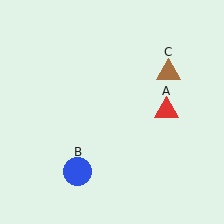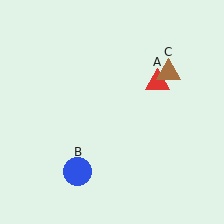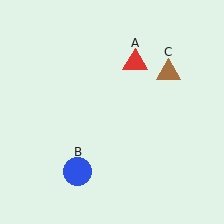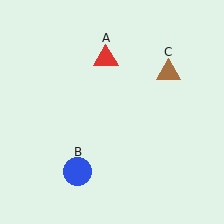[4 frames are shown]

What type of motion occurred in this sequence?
The red triangle (object A) rotated counterclockwise around the center of the scene.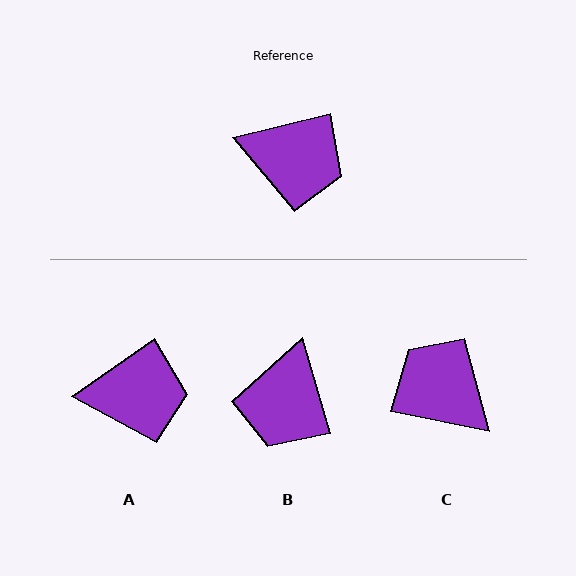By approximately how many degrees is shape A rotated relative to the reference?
Approximately 21 degrees counter-clockwise.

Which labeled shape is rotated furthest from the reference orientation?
C, about 155 degrees away.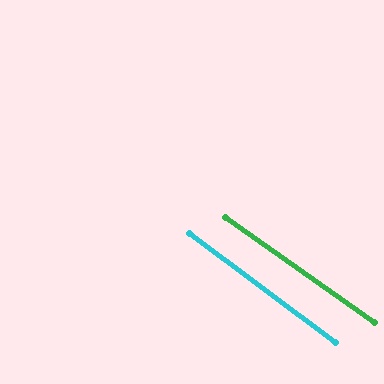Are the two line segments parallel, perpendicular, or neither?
Parallel — their directions differ by only 1.8°.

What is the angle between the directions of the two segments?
Approximately 2 degrees.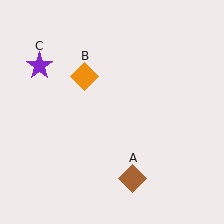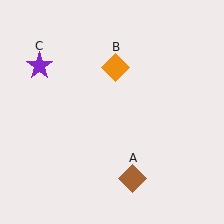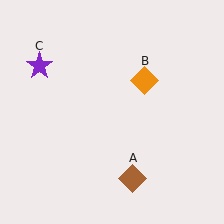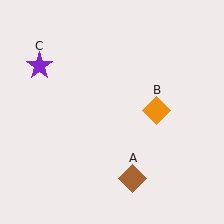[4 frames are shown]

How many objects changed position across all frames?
1 object changed position: orange diamond (object B).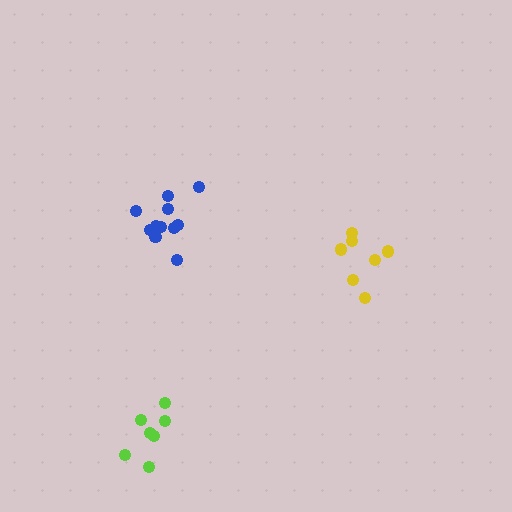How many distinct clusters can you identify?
There are 3 distinct clusters.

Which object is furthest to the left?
The blue cluster is leftmost.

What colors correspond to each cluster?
The clusters are colored: blue, yellow, lime.